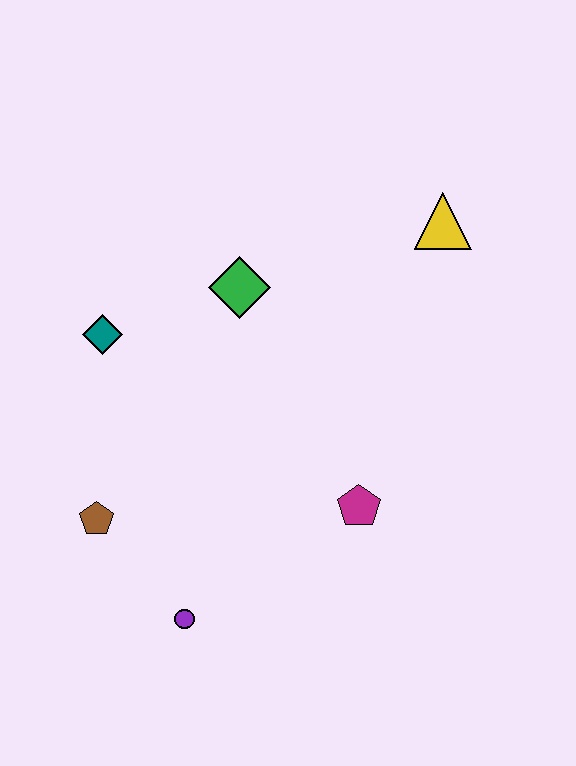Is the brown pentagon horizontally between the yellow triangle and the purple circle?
No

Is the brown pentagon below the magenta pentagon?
Yes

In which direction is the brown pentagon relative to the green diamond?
The brown pentagon is below the green diamond.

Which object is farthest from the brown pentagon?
The yellow triangle is farthest from the brown pentagon.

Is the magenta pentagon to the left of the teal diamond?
No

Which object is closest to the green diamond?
The teal diamond is closest to the green diamond.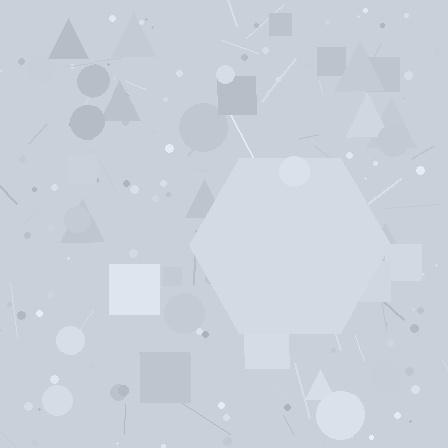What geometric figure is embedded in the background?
A hexagon is embedded in the background.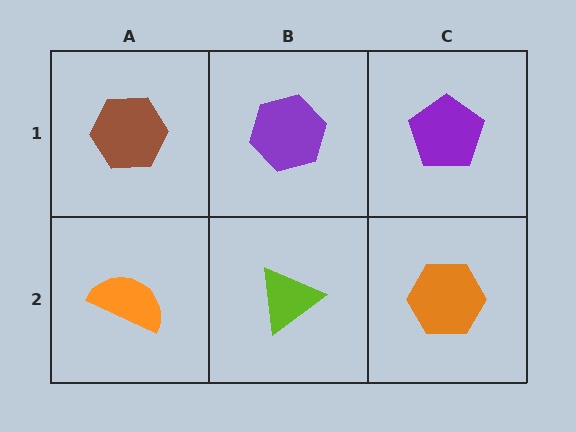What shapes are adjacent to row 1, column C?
An orange hexagon (row 2, column C), a purple hexagon (row 1, column B).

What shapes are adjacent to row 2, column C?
A purple pentagon (row 1, column C), a lime triangle (row 2, column B).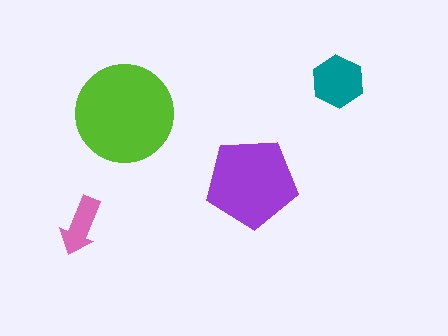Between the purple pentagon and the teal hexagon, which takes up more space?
The purple pentagon.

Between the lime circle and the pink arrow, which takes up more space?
The lime circle.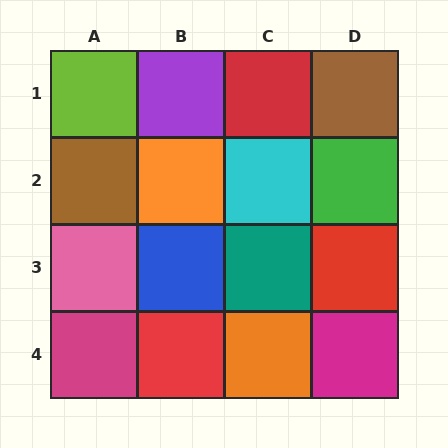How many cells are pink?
1 cell is pink.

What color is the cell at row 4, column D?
Magenta.